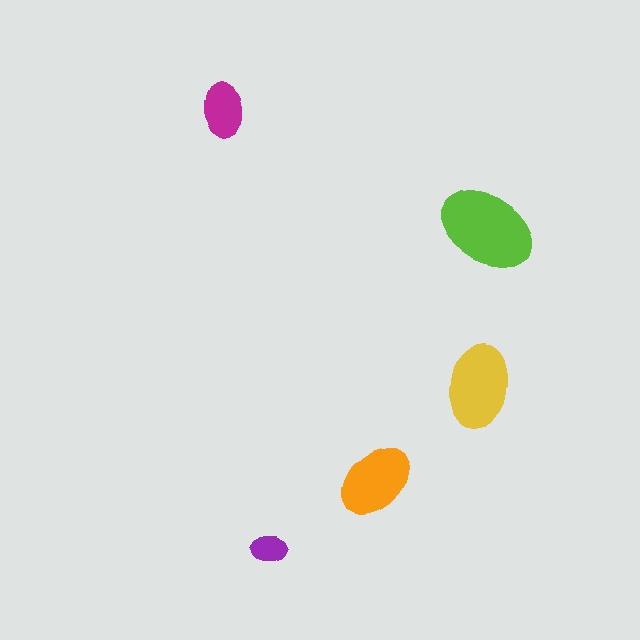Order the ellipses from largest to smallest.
the lime one, the yellow one, the orange one, the magenta one, the purple one.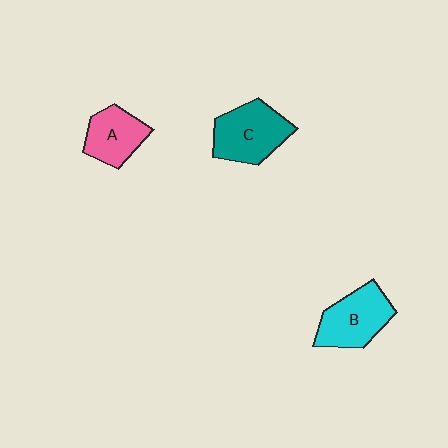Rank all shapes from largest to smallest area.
From largest to smallest: C (teal), B (cyan), A (pink).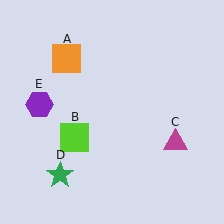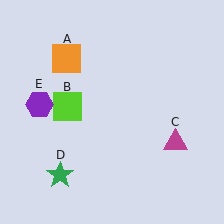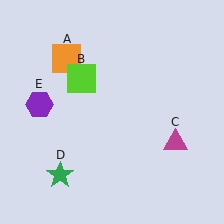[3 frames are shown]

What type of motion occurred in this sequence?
The lime square (object B) rotated clockwise around the center of the scene.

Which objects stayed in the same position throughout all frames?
Orange square (object A) and magenta triangle (object C) and green star (object D) and purple hexagon (object E) remained stationary.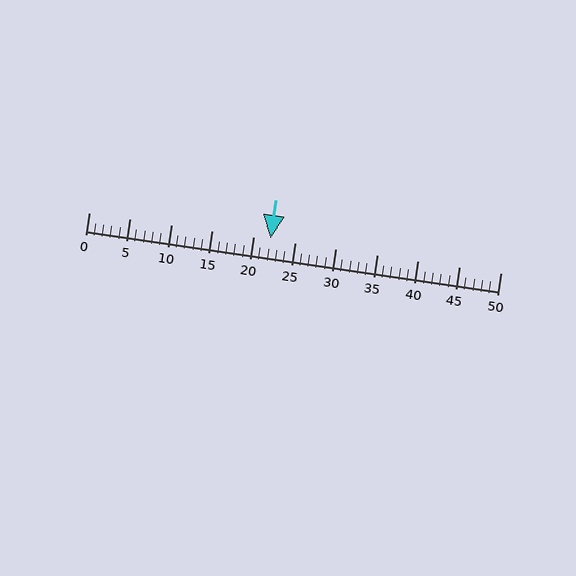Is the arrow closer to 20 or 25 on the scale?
The arrow is closer to 20.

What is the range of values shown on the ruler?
The ruler shows values from 0 to 50.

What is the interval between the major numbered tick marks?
The major tick marks are spaced 5 units apart.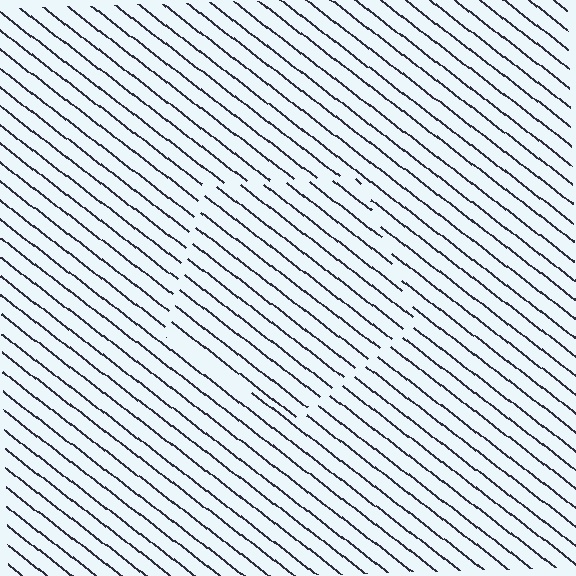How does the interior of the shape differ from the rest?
The interior of the shape contains the same grating, shifted by half a period — the contour is defined by the phase discontinuity where line-ends from the inner and outer gratings abut.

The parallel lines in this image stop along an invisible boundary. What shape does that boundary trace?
An illusory pentagon. The interior of the shape contains the same grating, shifted by half a period — the contour is defined by the phase discontinuity where line-ends from the inner and outer gratings abut.